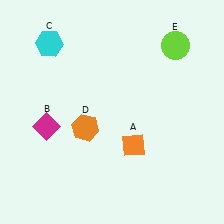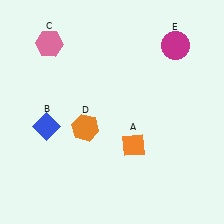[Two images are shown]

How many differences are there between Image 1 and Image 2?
There are 3 differences between the two images.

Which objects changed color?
B changed from magenta to blue. C changed from cyan to pink. E changed from lime to magenta.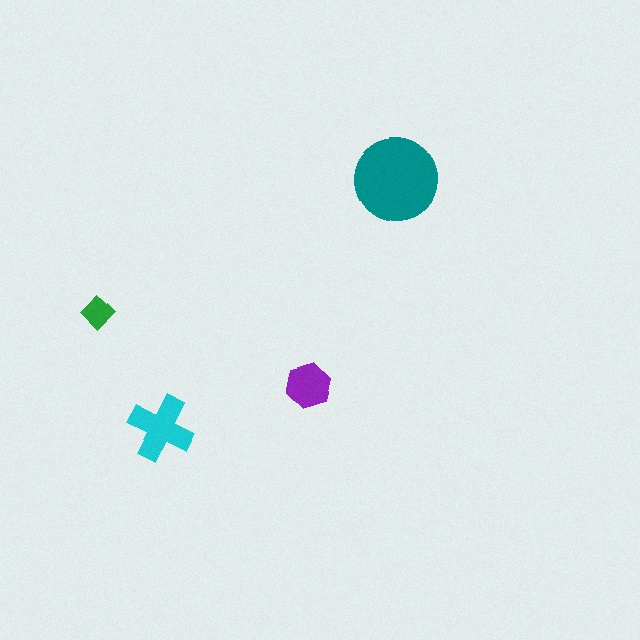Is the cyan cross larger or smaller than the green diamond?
Larger.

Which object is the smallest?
The green diamond.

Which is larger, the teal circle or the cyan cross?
The teal circle.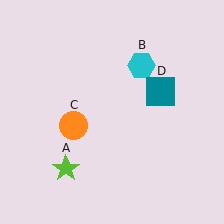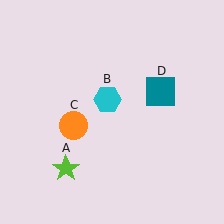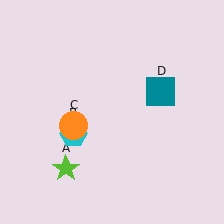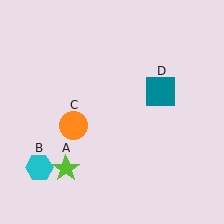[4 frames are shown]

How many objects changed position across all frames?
1 object changed position: cyan hexagon (object B).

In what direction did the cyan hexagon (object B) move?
The cyan hexagon (object B) moved down and to the left.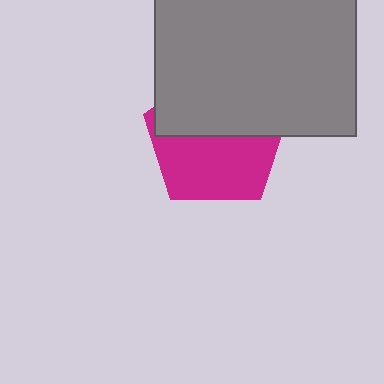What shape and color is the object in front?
The object in front is a gray square.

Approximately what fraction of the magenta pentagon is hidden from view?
Roughly 49% of the magenta pentagon is hidden behind the gray square.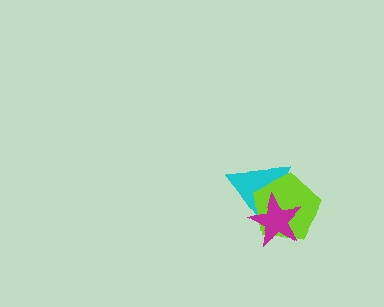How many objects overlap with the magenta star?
2 objects overlap with the magenta star.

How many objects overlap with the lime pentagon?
2 objects overlap with the lime pentagon.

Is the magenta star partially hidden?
No, no other shape covers it.